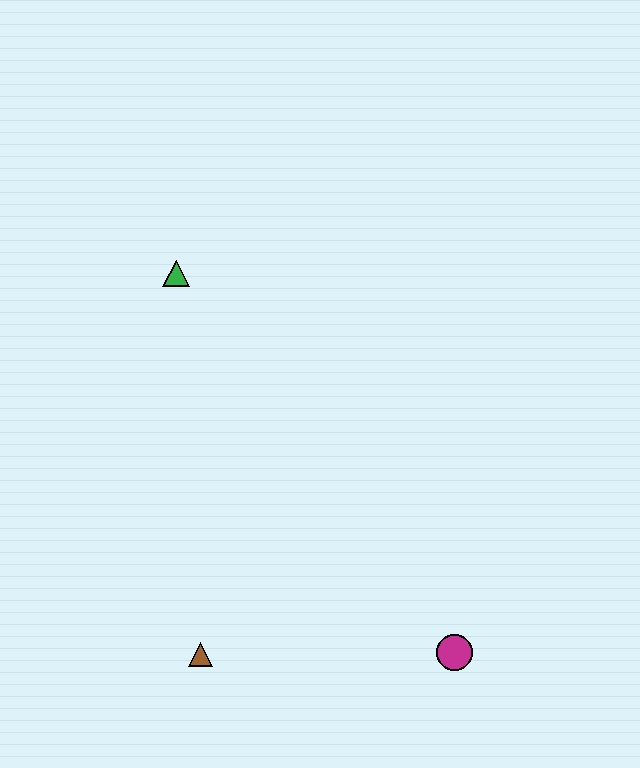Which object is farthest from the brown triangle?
The green triangle is farthest from the brown triangle.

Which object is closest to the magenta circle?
The brown triangle is closest to the magenta circle.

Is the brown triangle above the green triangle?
No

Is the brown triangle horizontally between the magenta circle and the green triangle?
Yes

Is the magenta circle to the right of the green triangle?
Yes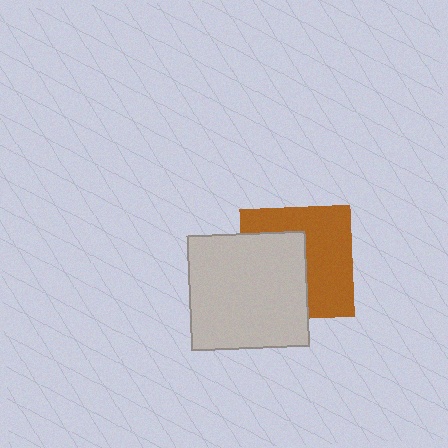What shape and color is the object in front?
The object in front is a light gray rectangle.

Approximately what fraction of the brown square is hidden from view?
Roughly 46% of the brown square is hidden behind the light gray rectangle.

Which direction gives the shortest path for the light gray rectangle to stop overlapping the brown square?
Moving left gives the shortest separation.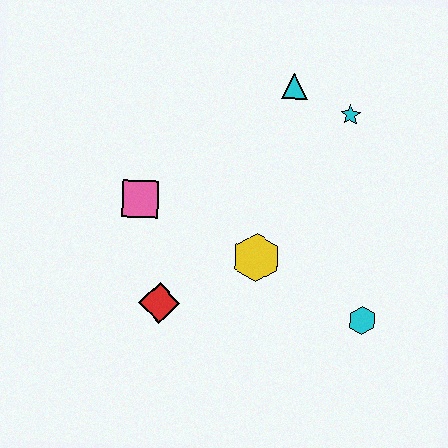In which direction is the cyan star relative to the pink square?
The cyan star is to the right of the pink square.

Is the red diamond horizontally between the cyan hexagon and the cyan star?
No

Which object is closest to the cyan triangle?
The cyan star is closest to the cyan triangle.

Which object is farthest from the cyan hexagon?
The pink square is farthest from the cyan hexagon.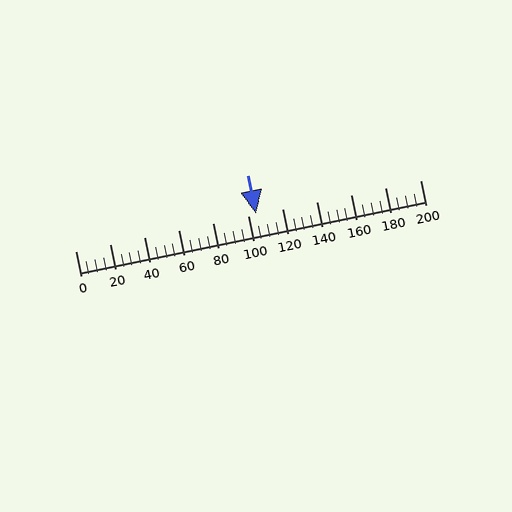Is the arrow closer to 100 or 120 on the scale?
The arrow is closer to 100.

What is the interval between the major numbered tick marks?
The major tick marks are spaced 20 units apart.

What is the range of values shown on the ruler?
The ruler shows values from 0 to 200.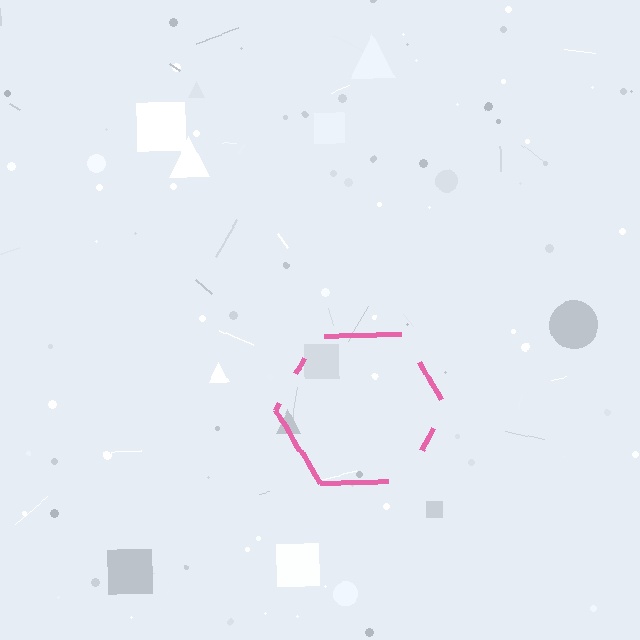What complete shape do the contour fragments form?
The contour fragments form a hexagon.